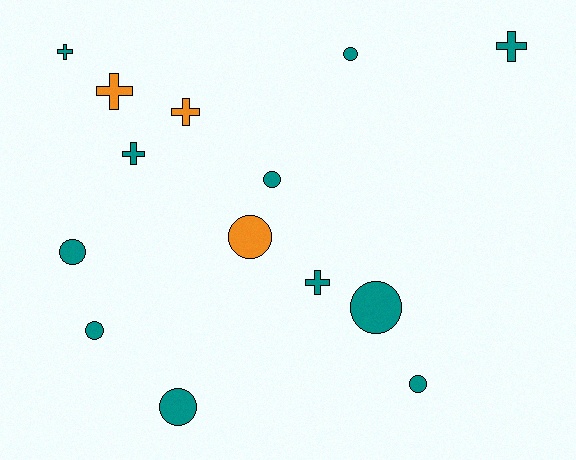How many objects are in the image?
There are 14 objects.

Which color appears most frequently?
Teal, with 11 objects.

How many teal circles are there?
There are 7 teal circles.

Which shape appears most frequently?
Circle, with 8 objects.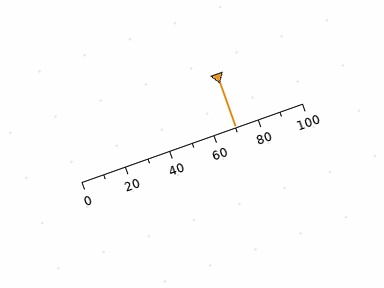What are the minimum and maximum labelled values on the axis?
The axis runs from 0 to 100.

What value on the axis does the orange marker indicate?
The marker indicates approximately 70.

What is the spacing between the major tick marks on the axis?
The major ticks are spaced 20 apart.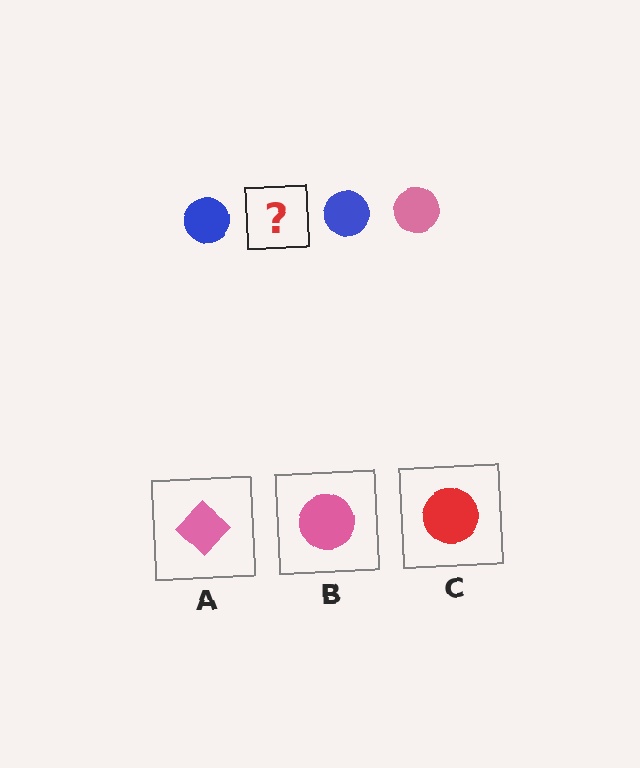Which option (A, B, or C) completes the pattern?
B.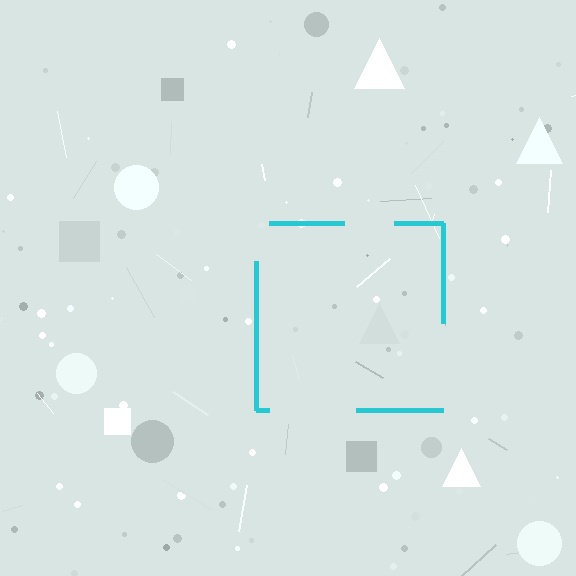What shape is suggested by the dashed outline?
The dashed outline suggests a square.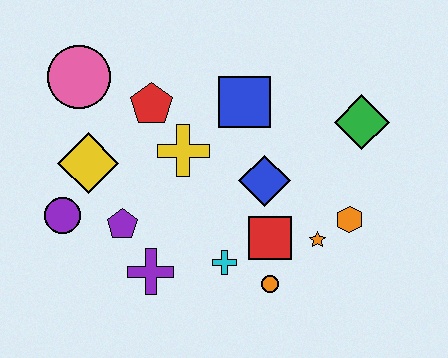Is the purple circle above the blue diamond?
No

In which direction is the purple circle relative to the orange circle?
The purple circle is to the left of the orange circle.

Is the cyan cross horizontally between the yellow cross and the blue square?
Yes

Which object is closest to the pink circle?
The red pentagon is closest to the pink circle.